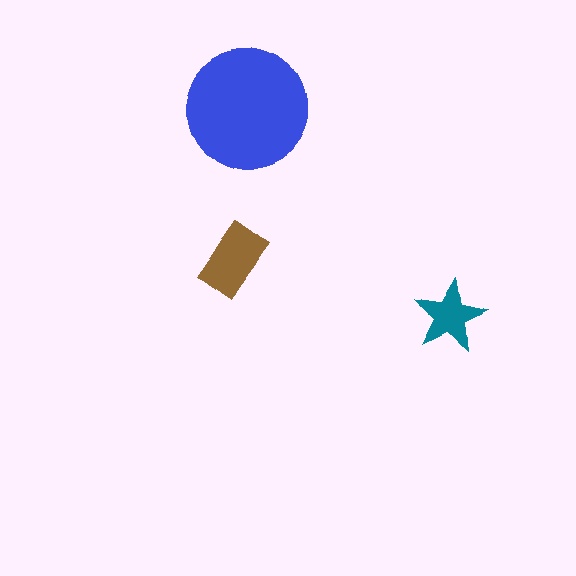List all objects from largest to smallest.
The blue circle, the brown rectangle, the teal star.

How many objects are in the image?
There are 3 objects in the image.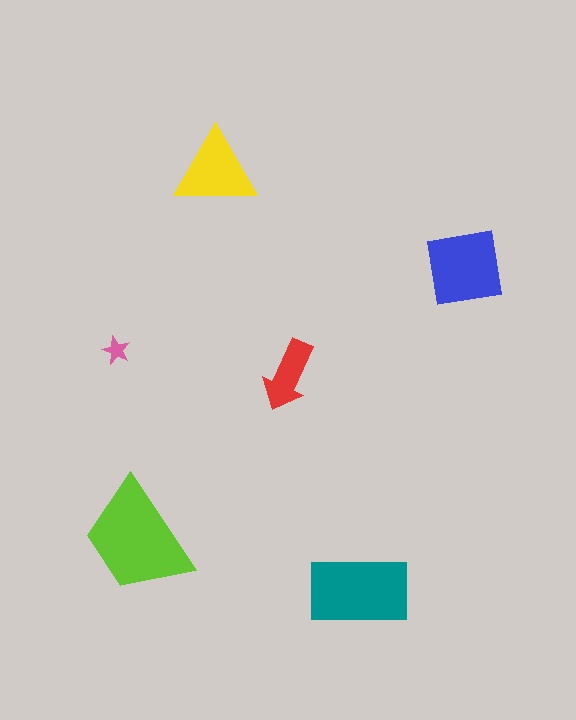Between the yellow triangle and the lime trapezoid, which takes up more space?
The lime trapezoid.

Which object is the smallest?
The pink star.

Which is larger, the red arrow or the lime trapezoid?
The lime trapezoid.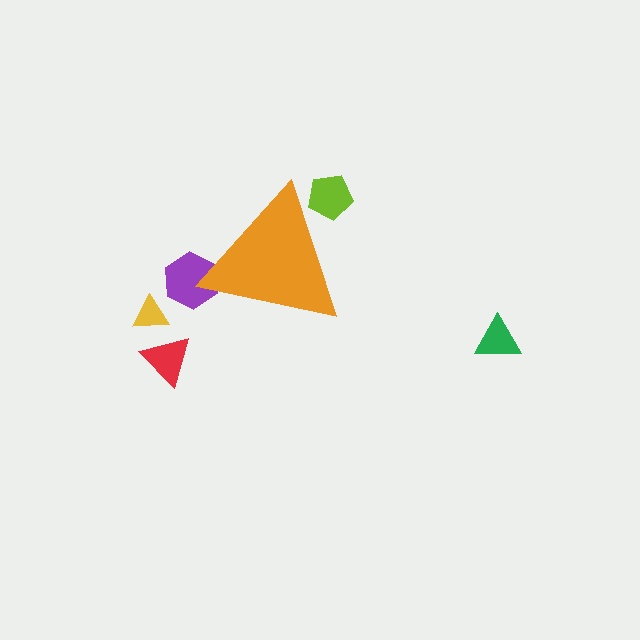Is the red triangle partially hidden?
No, the red triangle is fully visible.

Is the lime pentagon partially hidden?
Yes, the lime pentagon is partially hidden behind the orange triangle.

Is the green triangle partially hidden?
No, the green triangle is fully visible.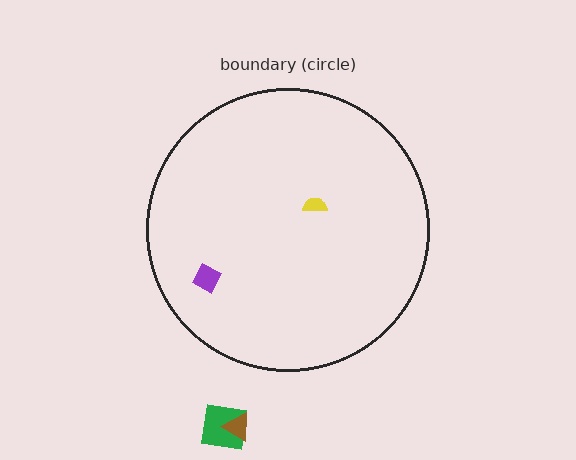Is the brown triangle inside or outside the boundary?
Outside.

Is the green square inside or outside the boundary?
Outside.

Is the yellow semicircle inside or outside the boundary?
Inside.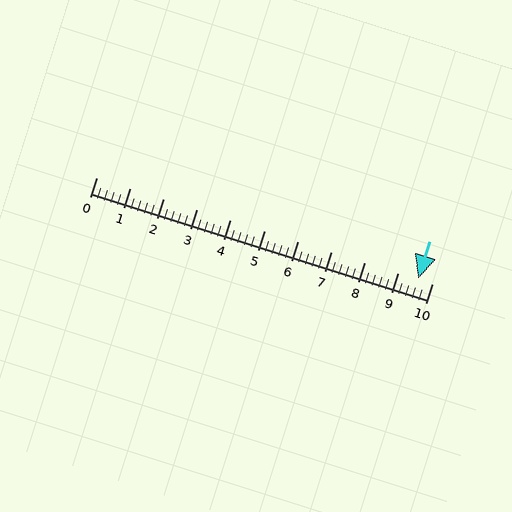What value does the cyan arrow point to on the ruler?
The cyan arrow points to approximately 9.6.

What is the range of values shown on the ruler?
The ruler shows values from 0 to 10.